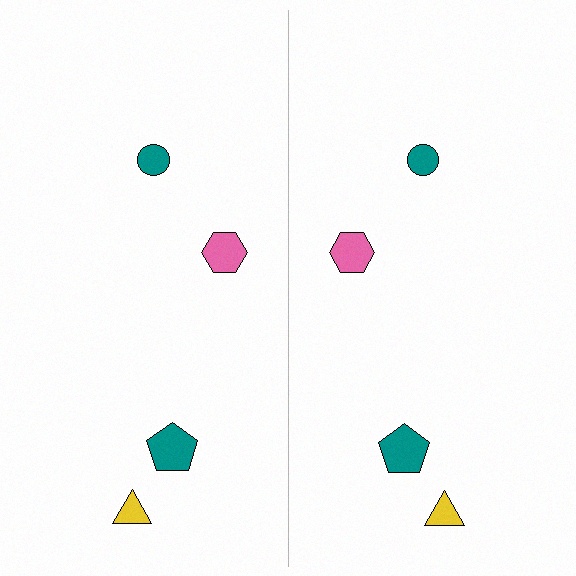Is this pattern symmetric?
Yes, this pattern has bilateral (reflection) symmetry.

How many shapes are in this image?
There are 8 shapes in this image.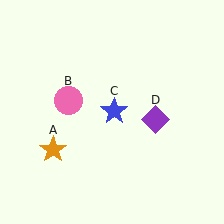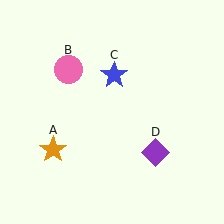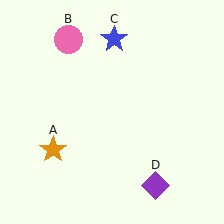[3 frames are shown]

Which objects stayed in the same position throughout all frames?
Orange star (object A) remained stationary.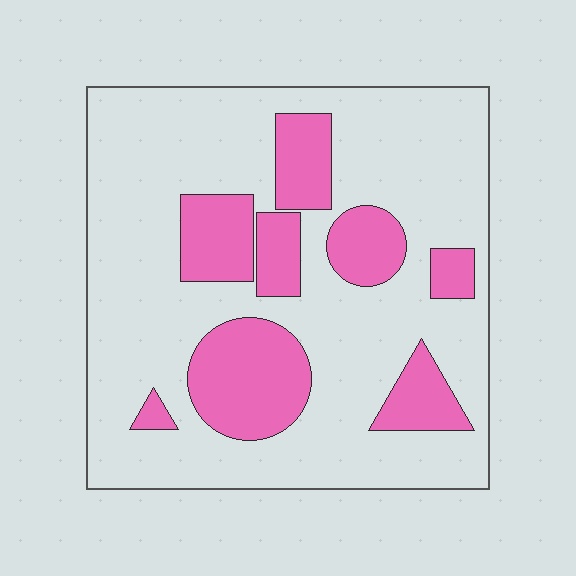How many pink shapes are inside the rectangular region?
8.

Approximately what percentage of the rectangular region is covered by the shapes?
Approximately 25%.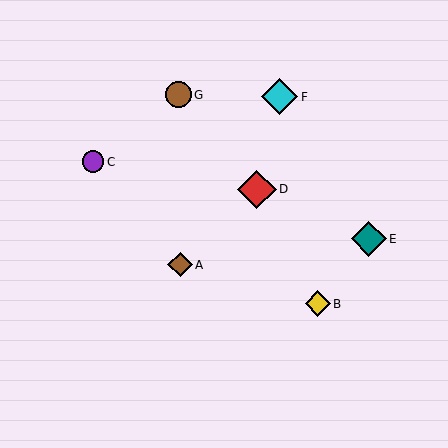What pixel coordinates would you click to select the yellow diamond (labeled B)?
Click at (318, 304) to select the yellow diamond B.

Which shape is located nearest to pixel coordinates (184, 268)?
The brown diamond (labeled A) at (180, 265) is nearest to that location.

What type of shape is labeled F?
Shape F is a cyan diamond.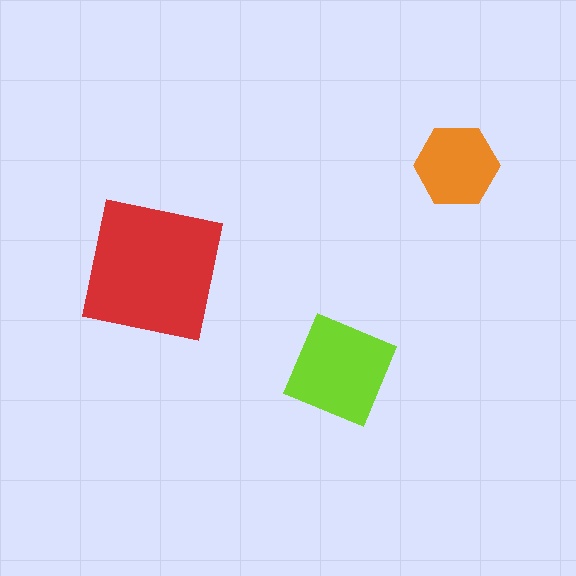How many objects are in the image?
There are 3 objects in the image.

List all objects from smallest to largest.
The orange hexagon, the lime diamond, the red square.